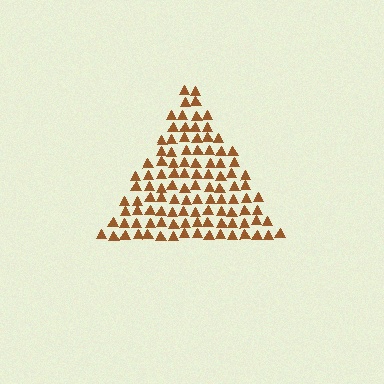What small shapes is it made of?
It is made of small triangles.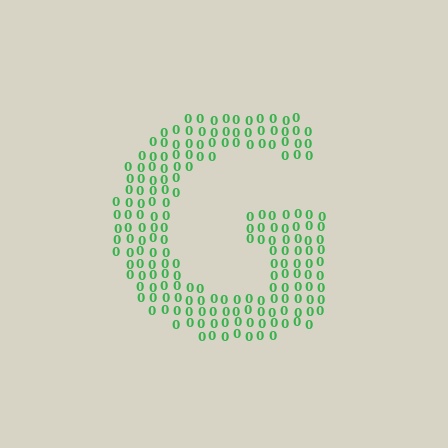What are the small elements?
The small elements are digit 0's.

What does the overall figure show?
The overall figure shows the letter G.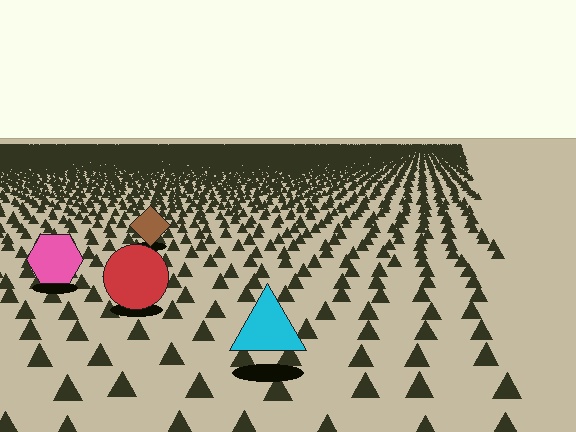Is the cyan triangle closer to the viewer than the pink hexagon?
Yes. The cyan triangle is closer — you can tell from the texture gradient: the ground texture is coarser near it.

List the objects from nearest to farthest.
From nearest to farthest: the cyan triangle, the red circle, the pink hexagon, the brown diamond.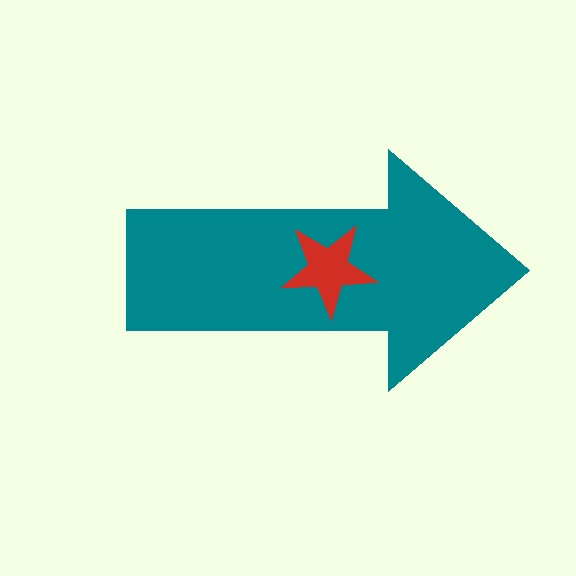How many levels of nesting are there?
2.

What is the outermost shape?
The teal arrow.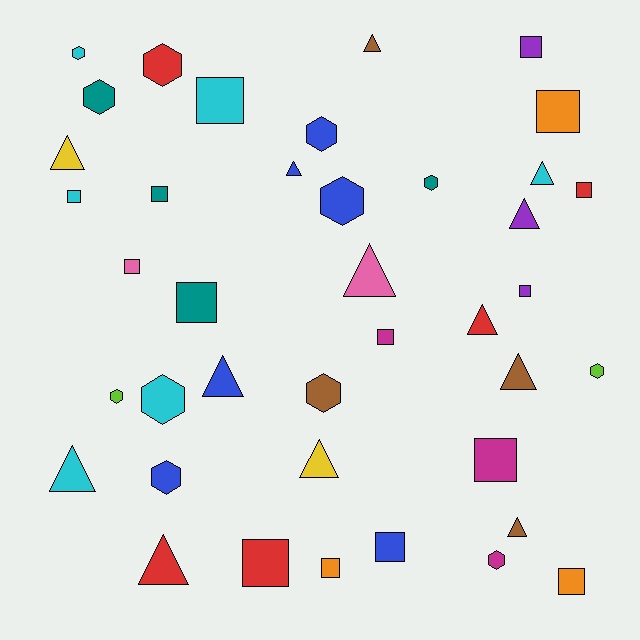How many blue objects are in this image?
There are 6 blue objects.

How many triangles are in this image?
There are 13 triangles.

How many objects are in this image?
There are 40 objects.